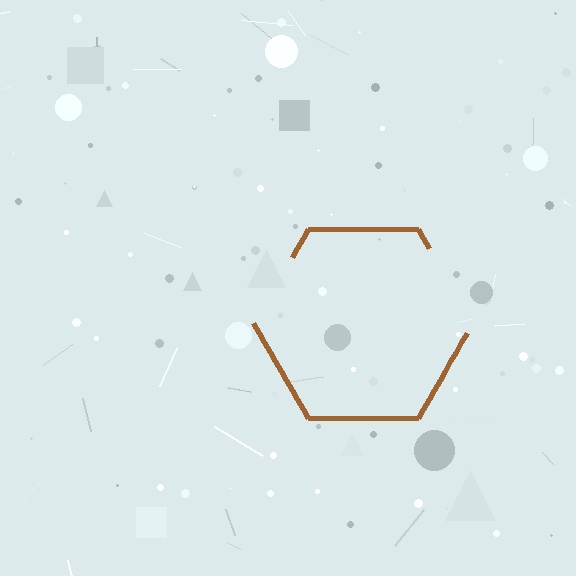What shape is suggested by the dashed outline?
The dashed outline suggests a hexagon.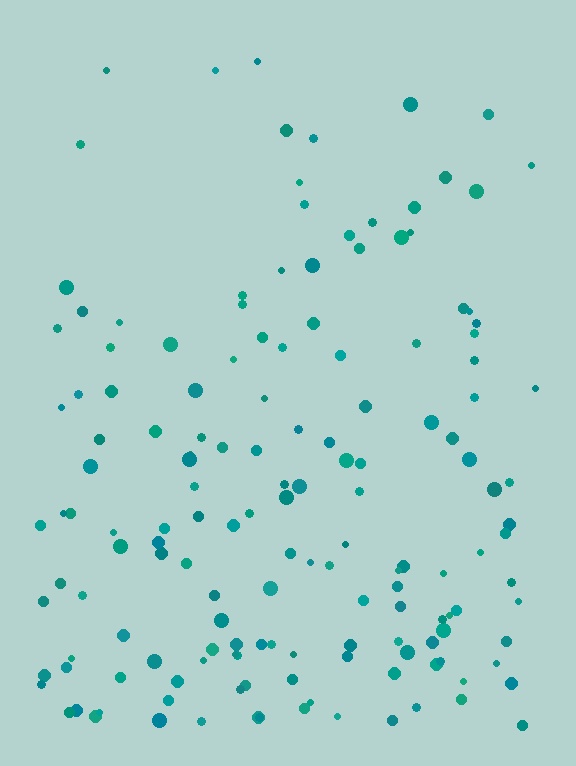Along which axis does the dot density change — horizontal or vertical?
Vertical.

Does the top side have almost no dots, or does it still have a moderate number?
Still a moderate number, just noticeably fewer than the bottom.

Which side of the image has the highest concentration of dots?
The bottom.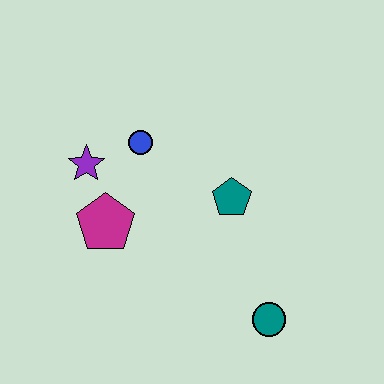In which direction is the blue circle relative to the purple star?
The blue circle is to the right of the purple star.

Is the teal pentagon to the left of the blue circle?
No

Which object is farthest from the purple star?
The teal circle is farthest from the purple star.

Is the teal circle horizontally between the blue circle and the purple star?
No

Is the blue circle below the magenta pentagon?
No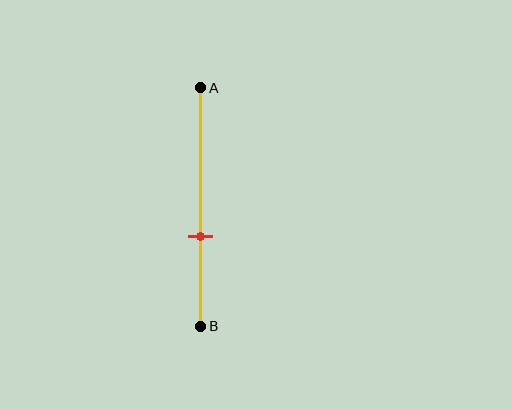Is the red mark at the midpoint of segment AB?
No, the mark is at about 60% from A, not at the 50% midpoint.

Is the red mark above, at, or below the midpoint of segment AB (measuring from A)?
The red mark is below the midpoint of segment AB.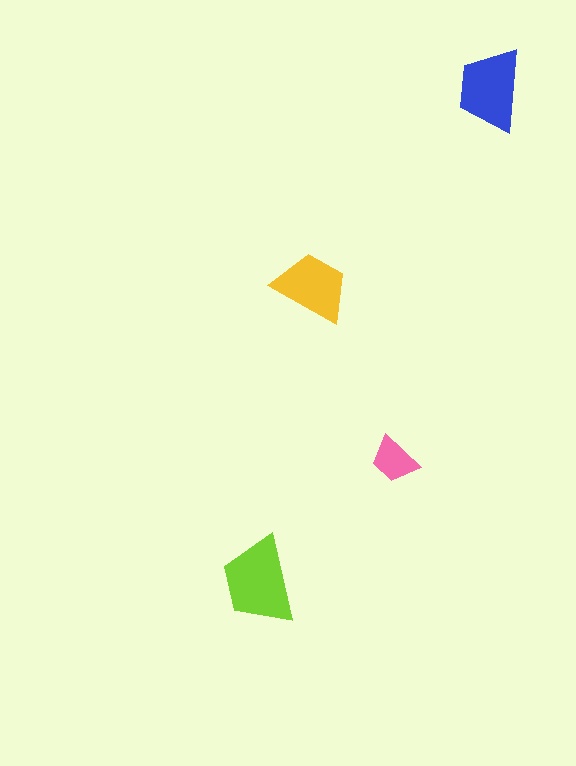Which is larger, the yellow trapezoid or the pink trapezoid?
The yellow one.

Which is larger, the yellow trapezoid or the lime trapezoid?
The lime one.